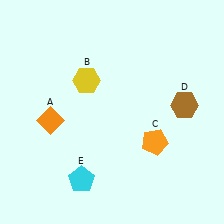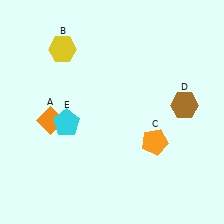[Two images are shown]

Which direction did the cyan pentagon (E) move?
The cyan pentagon (E) moved up.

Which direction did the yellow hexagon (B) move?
The yellow hexagon (B) moved up.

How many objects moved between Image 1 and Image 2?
2 objects moved between the two images.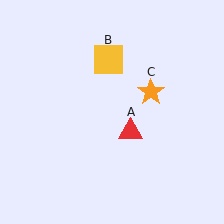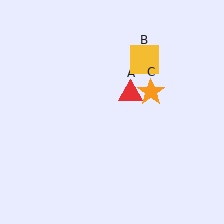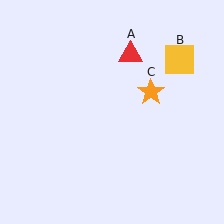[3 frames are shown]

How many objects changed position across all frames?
2 objects changed position: red triangle (object A), yellow square (object B).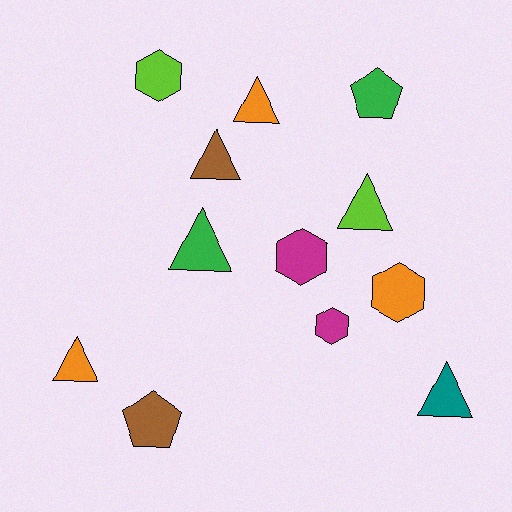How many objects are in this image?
There are 12 objects.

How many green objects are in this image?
There are 2 green objects.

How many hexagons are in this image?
There are 4 hexagons.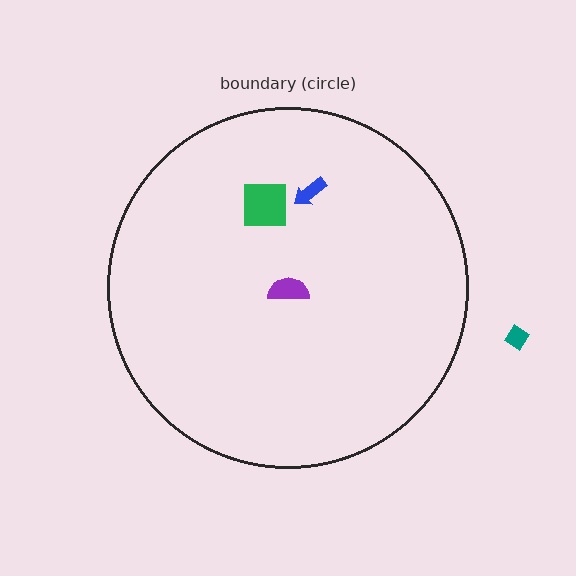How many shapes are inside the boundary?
3 inside, 1 outside.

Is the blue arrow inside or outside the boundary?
Inside.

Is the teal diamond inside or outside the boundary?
Outside.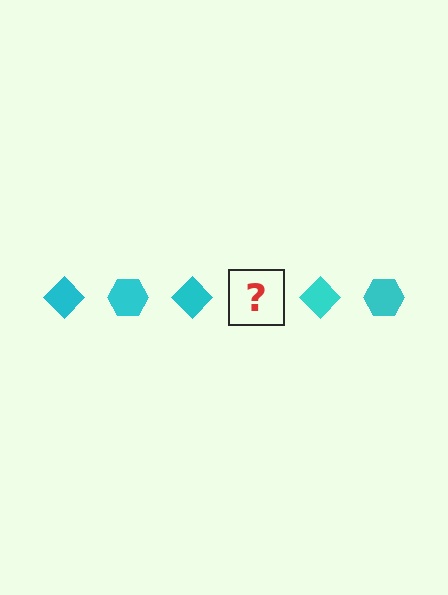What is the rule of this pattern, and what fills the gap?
The rule is that the pattern cycles through diamond, hexagon shapes in cyan. The gap should be filled with a cyan hexagon.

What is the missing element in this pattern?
The missing element is a cyan hexagon.